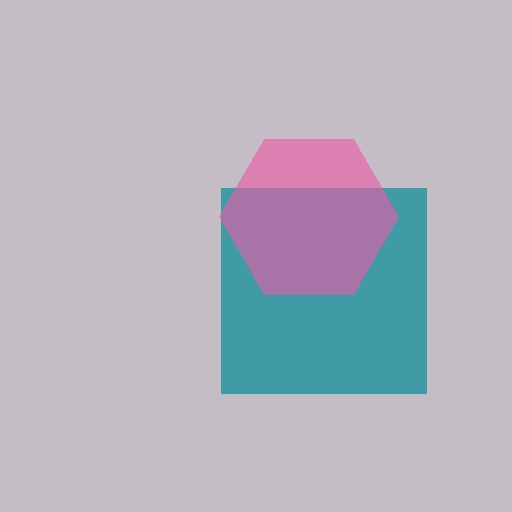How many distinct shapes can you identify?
There are 2 distinct shapes: a teal square, a pink hexagon.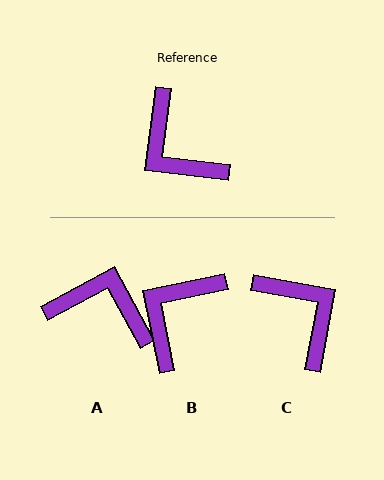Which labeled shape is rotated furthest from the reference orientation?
C, about 177 degrees away.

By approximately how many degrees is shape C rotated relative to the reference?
Approximately 177 degrees counter-clockwise.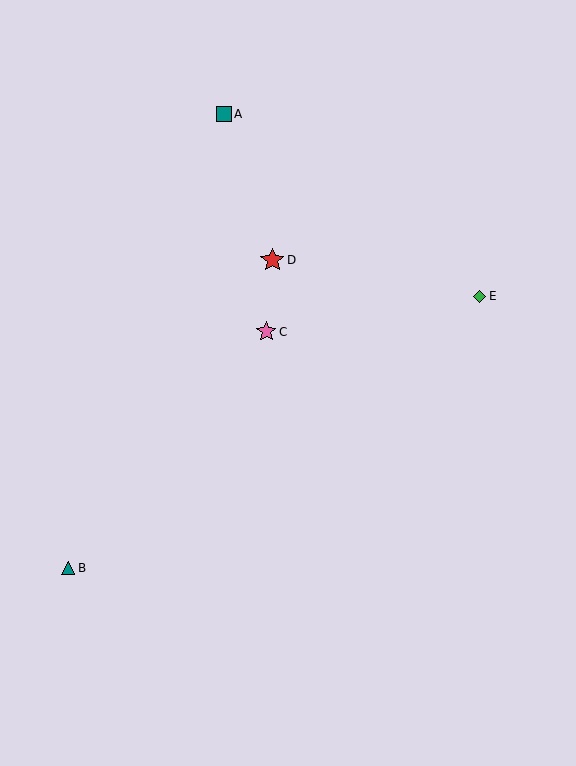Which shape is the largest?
The red star (labeled D) is the largest.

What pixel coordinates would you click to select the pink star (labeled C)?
Click at (266, 332) to select the pink star C.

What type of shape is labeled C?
Shape C is a pink star.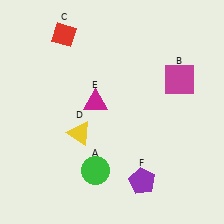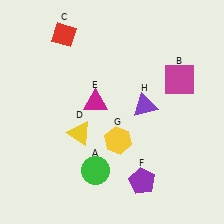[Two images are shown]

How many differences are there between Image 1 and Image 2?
There are 2 differences between the two images.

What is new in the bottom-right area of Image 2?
A yellow hexagon (G) was added in the bottom-right area of Image 2.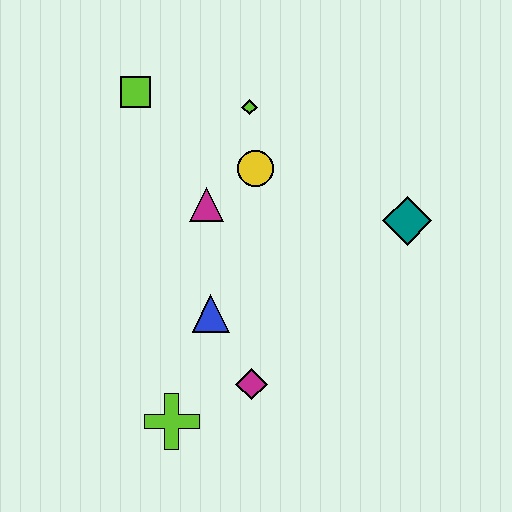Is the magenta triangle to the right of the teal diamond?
No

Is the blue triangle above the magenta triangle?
No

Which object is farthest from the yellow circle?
The lime cross is farthest from the yellow circle.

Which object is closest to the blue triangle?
The magenta diamond is closest to the blue triangle.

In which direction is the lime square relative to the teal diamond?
The lime square is to the left of the teal diamond.